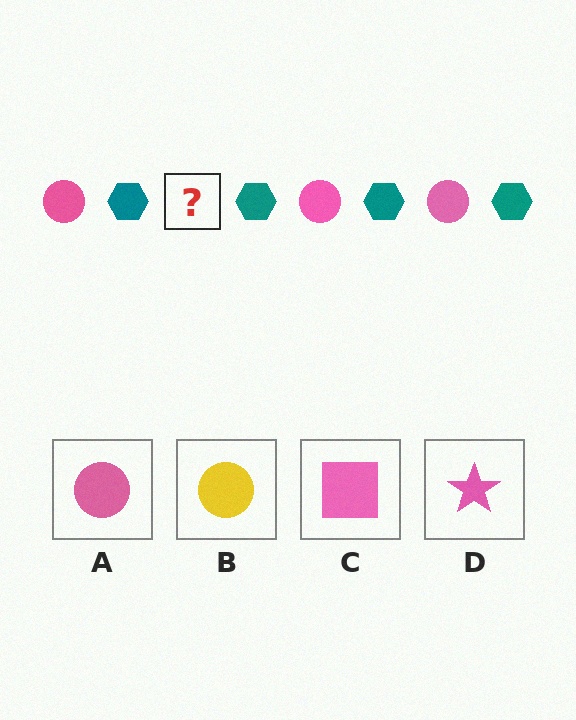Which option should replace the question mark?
Option A.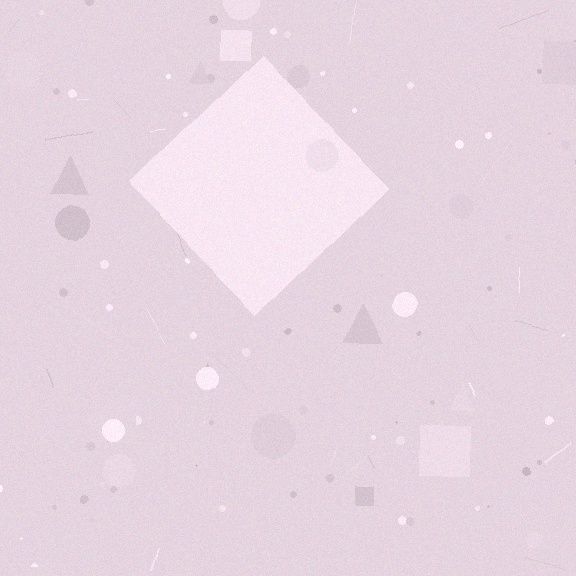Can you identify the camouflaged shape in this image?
The camouflaged shape is a diamond.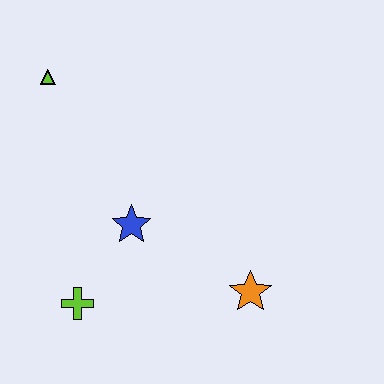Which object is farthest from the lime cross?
The lime triangle is farthest from the lime cross.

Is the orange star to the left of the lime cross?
No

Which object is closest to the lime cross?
The blue star is closest to the lime cross.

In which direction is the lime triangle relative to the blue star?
The lime triangle is above the blue star.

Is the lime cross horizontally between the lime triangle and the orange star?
Yes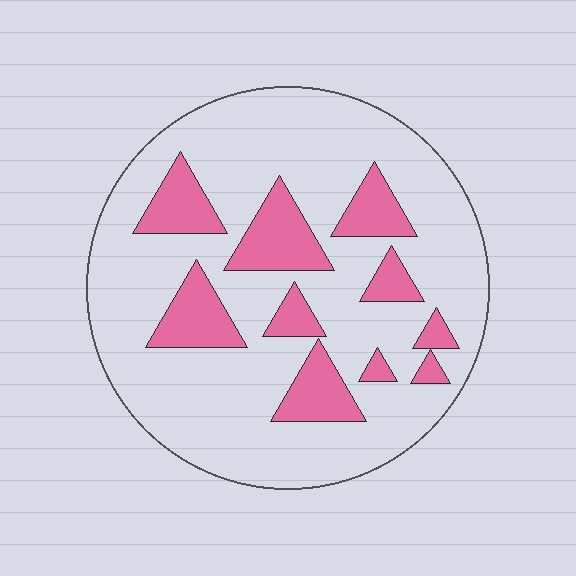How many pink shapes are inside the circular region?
10.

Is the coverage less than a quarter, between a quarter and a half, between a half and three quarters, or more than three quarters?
Less than a quarter.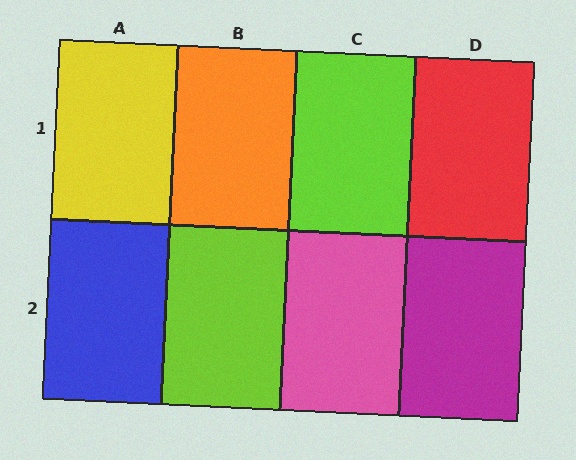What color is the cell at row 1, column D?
Red.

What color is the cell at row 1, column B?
Orange.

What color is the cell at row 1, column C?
Lime.